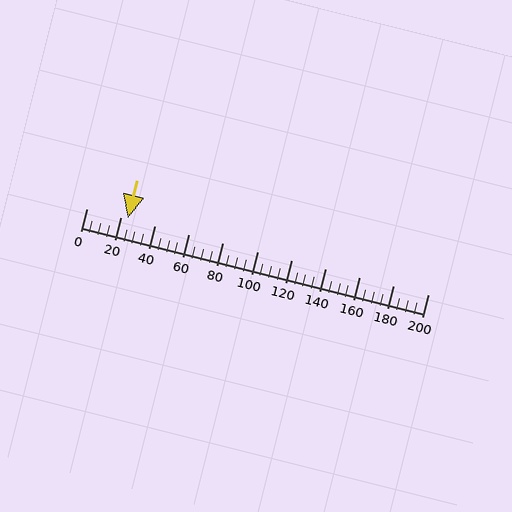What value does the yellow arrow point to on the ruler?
The yellow arrow points to approximately 24.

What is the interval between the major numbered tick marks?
The major tick marks are spaced 20 units apart.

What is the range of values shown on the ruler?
The ruler shows values from 0 to 200.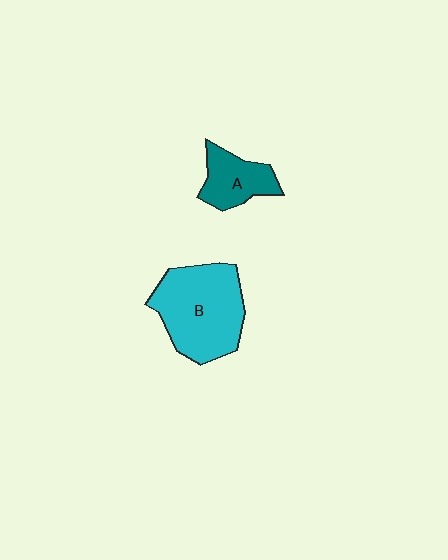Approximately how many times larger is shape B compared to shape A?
Approximately 2.1 times.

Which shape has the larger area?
Shape B (cyan).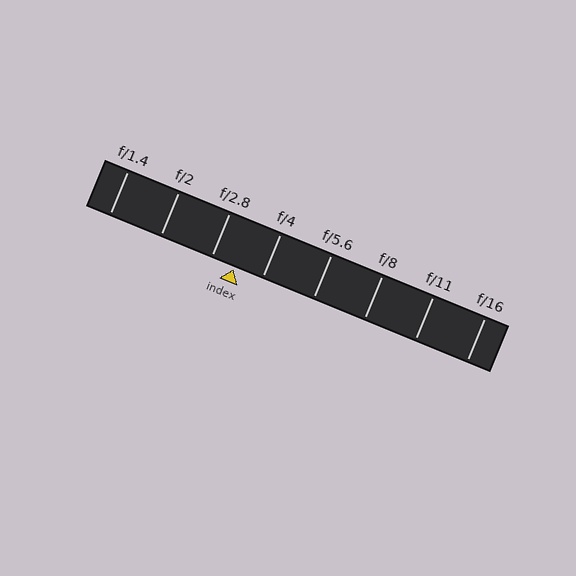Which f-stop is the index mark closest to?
The index mark is closest to f/2.8.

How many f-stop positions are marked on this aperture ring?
There are 8 f-stop positions marked.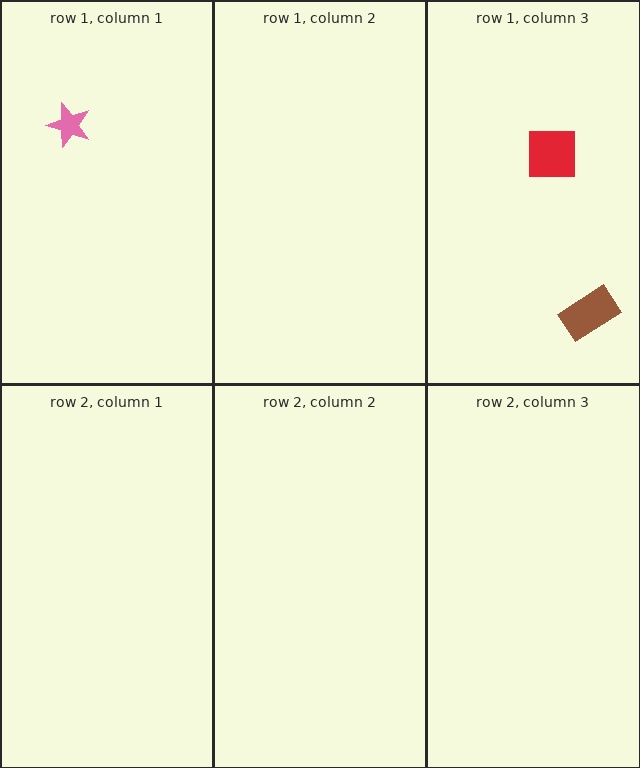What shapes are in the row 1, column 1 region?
The pink star.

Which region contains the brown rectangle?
The row 1, column 3 region.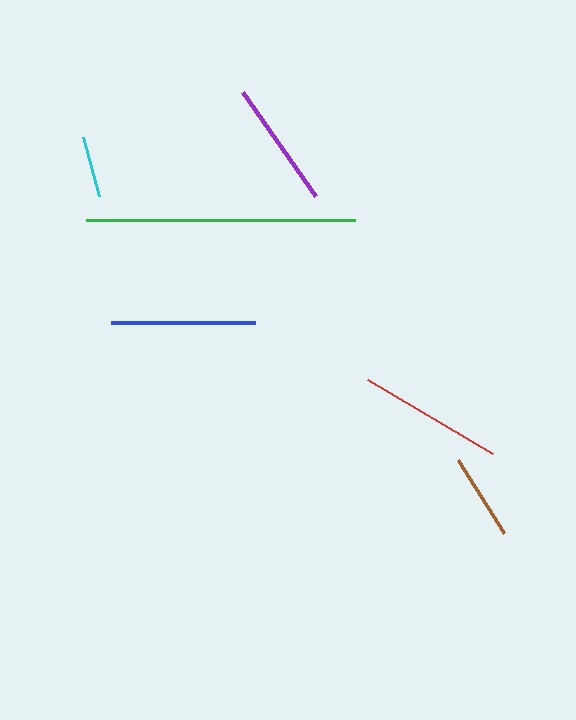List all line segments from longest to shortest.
From longest to shortest: green, red, blue, purple, brown, cyan.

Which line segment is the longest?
The green line is the longest at approximately 269 pixels.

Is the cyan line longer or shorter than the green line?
The green line is longer than the cyan line.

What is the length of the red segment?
The red segment is approximately 145 pixels long.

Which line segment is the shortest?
The cyan line is the shortest at approximately 60 pixels.